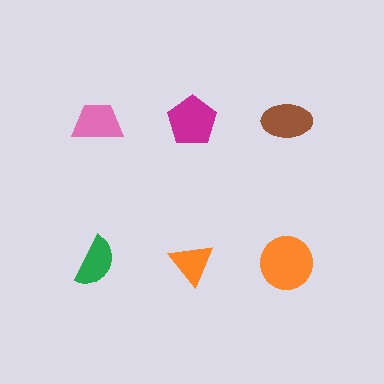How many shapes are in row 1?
3 shapes.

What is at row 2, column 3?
An orange circle.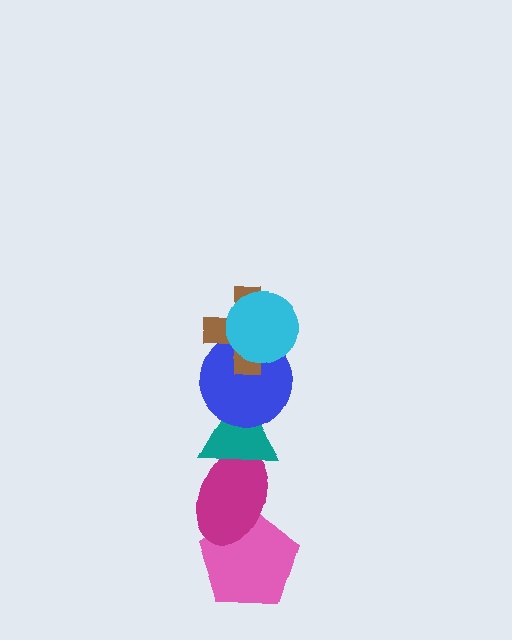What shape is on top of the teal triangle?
The blue circle is on top of the teal triangle.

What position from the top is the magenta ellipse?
The magenta ellipse is 5th from the top.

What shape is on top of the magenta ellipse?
The teal triangle is on top of the magenta ellipse.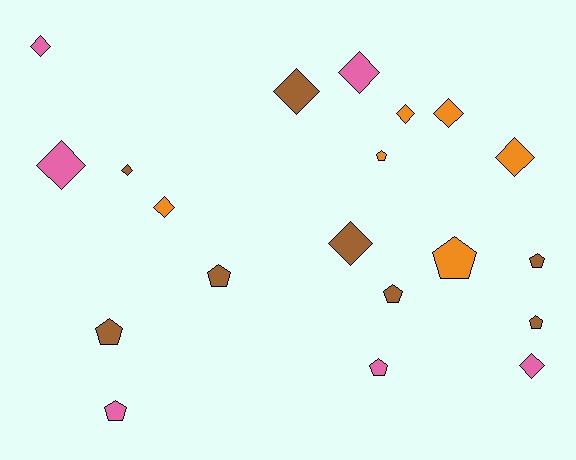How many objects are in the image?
There are 20 objects.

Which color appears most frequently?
Brown, with 8 objects.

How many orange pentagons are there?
There are 2 orange pentagons.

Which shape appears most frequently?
Diamond, with 11 objects.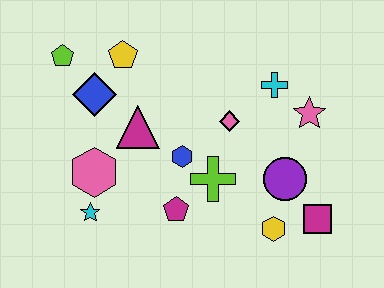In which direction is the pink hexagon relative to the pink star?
The pink hexagon is to the left of the pink star.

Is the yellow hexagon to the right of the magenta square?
No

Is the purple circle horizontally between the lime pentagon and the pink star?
Yes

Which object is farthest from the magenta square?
The lime pentagon is farthest from the magenta square.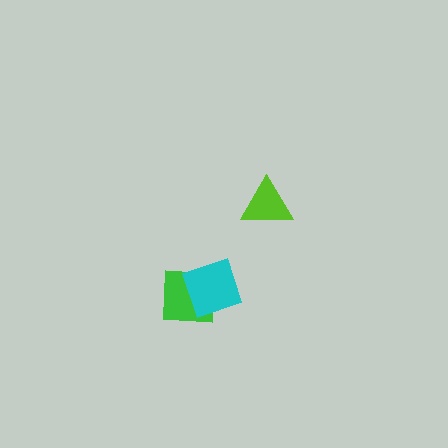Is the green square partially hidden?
Yes, it is partially covered by another shape.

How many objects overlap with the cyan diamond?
1 object overlaps with the cyan diamond.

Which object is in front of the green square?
The cyan diamond is in front of the green square.